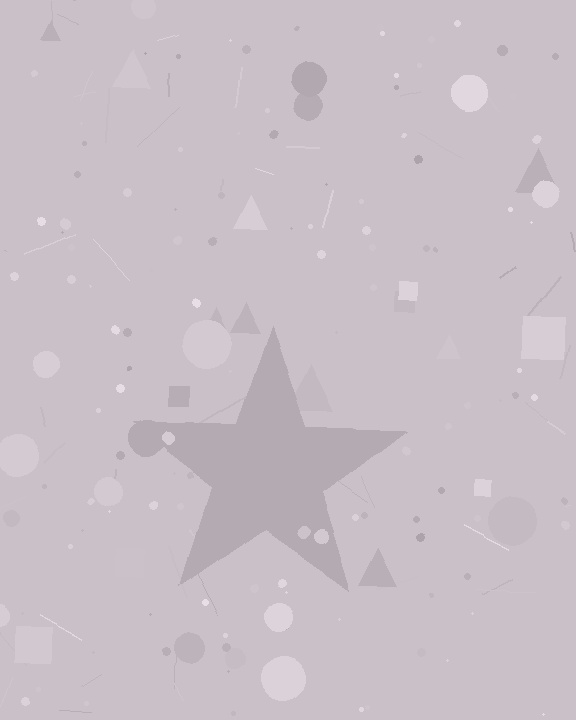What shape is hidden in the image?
A star is hidden in the image.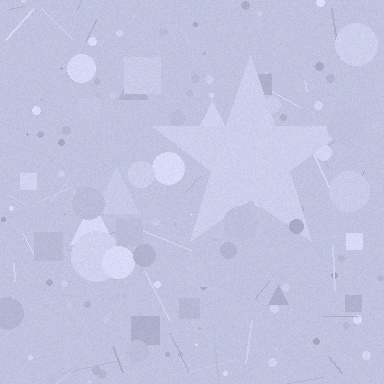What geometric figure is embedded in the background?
A star is embedded in the background.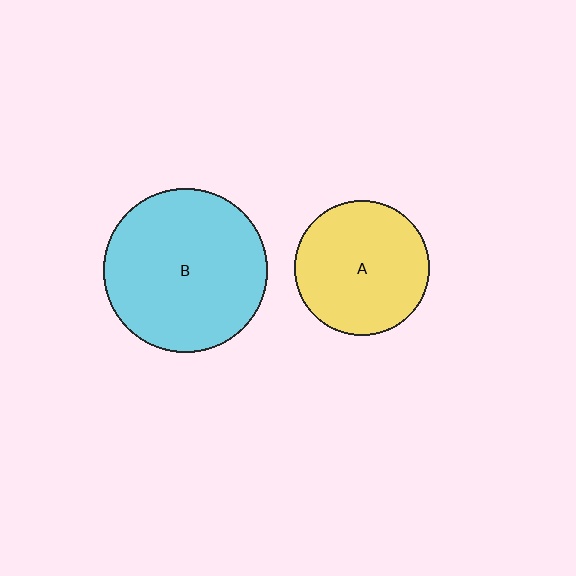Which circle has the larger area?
Circle B (cyan).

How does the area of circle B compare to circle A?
Approximately 1.5 times.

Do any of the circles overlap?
No, none of the circles overlap.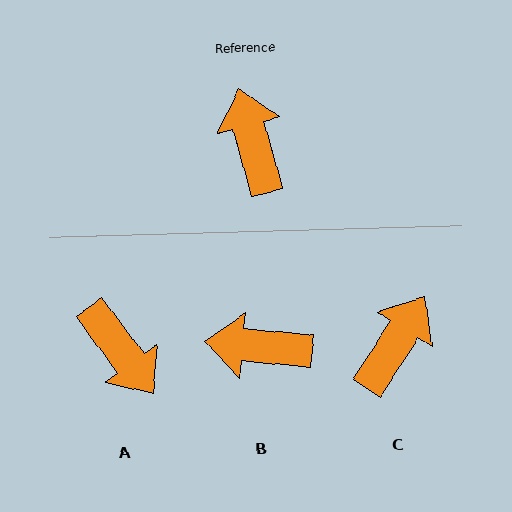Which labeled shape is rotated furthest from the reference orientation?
A, about 159 degrees away.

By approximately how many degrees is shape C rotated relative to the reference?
Approximately 48 degrees clockwise.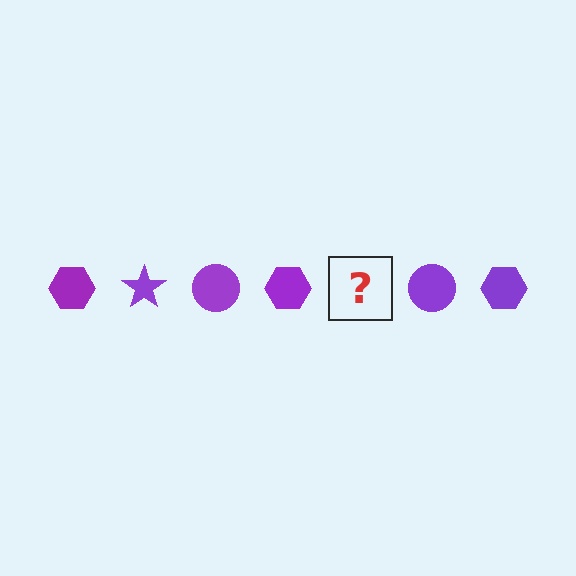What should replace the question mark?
The question mark should be replaced with a purple star.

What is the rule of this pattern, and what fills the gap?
The rule is that the pattern cycles through hexagon, star, circle shapes in purple. The gap should be filled with a purple star.